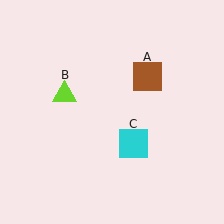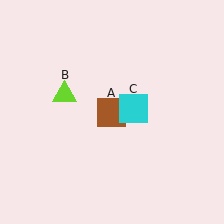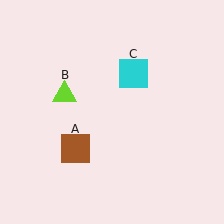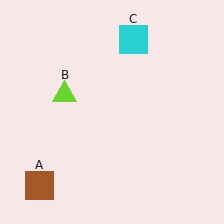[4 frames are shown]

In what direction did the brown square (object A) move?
The brown square (object A) moved down and to the left.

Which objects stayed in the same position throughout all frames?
Lime triangle (object B) remained stationary.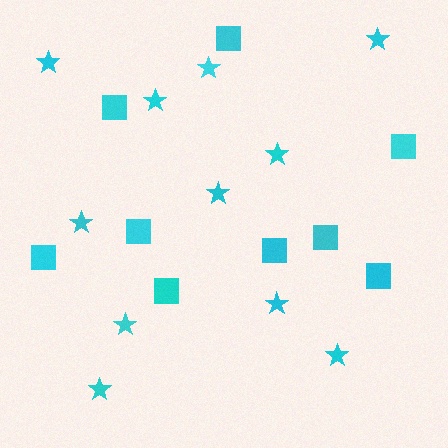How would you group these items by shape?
There are 2 groups: one group of stars (11) and one group of squares (9).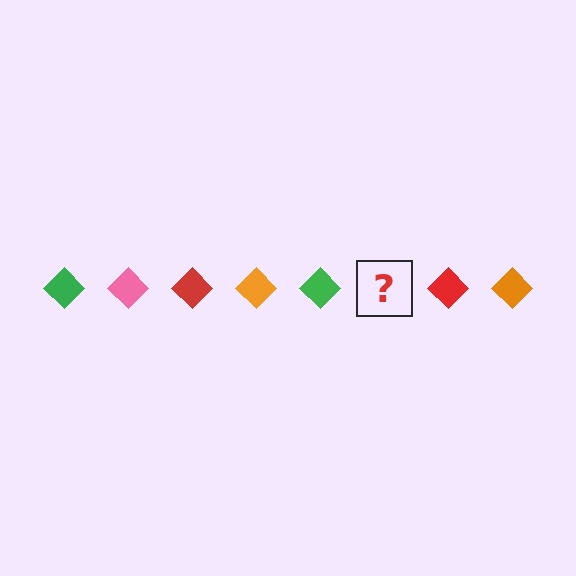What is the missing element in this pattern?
The missing element is a pink diamond.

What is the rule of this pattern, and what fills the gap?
The rule is that the pattern cycles through green, pink, red, orange diamonds. The gap should be filled with a pink diamond.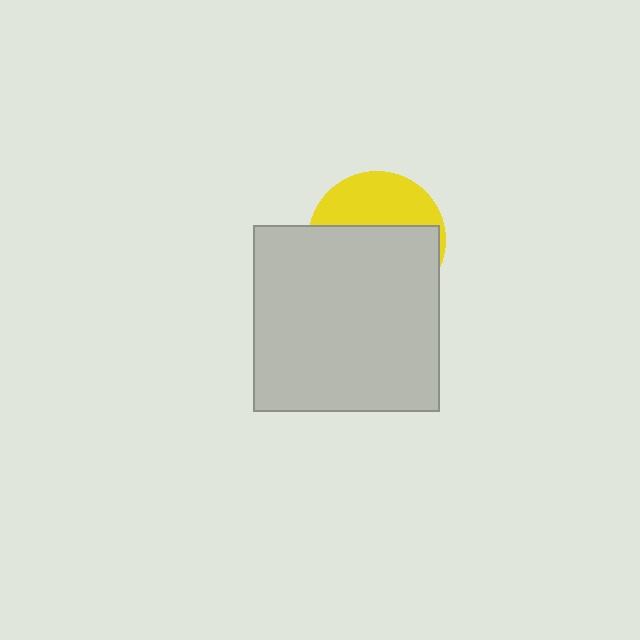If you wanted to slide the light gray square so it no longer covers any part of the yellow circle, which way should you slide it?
Slide it down — that is the most direct way to separate the two shapes.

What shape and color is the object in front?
The object in front is a light gray square.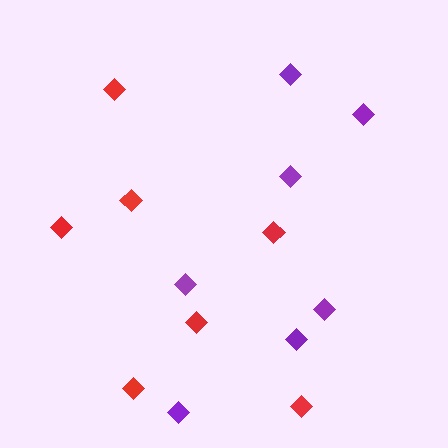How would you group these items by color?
There are 2 groups: one group of red diamonds (7) and one group of purple diamonds (7).